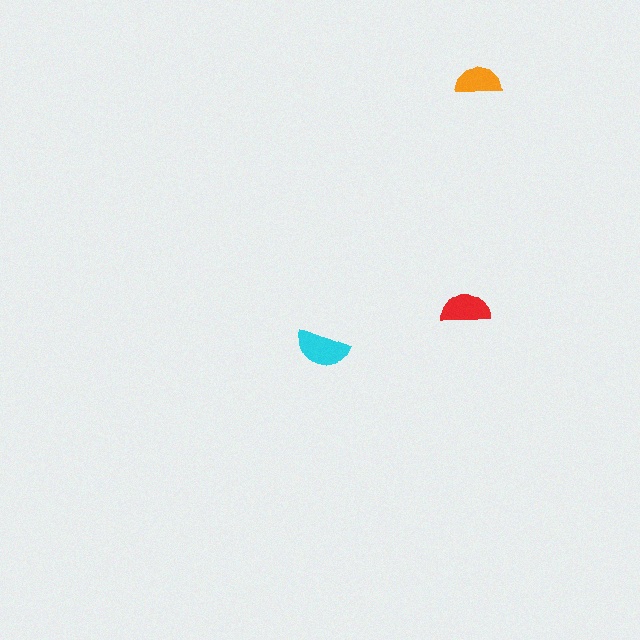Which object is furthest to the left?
The cyan semicircle is leftmost.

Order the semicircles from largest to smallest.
the cyan one, the red one, the orange one.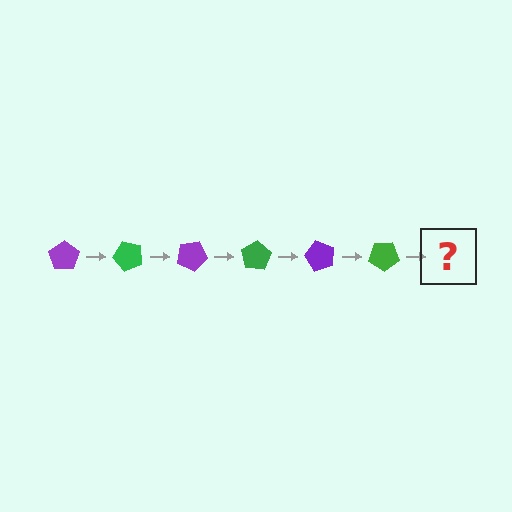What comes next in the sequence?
The next element should be a purple pentagon, rotated 300 degrees from the start.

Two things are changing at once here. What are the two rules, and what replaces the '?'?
The two rules are that it rotates 50 degrees each step and the color cycles through purple and green. The '?' should be a purple pentagon, rotated 300 degrees from the start.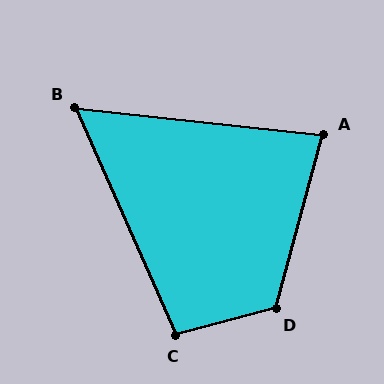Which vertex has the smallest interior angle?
B, at approximately 60 degrees.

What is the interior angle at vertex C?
Approximately 99 degrees (obtuse).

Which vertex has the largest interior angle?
D, at approximately 120 degrees.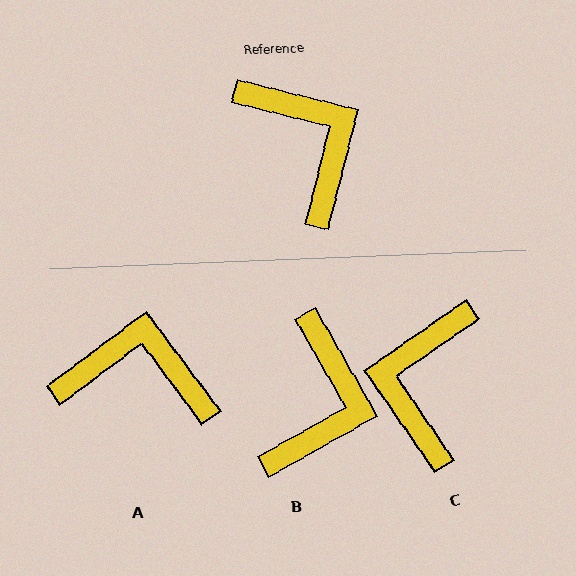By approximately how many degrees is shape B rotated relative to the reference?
Approximately 46 degrees clockwise.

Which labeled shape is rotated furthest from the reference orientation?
C, about 139 degrees away.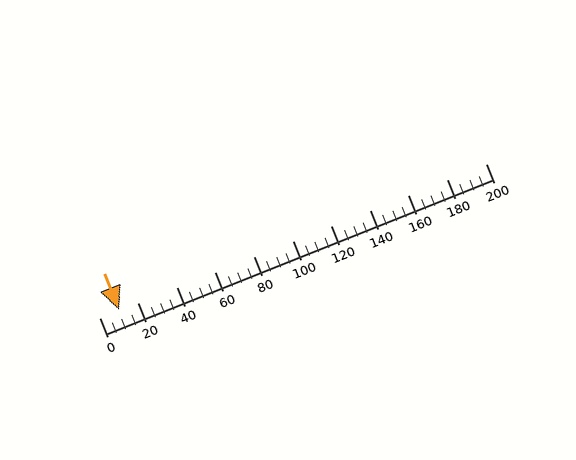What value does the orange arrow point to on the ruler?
The orange arrow points to approximately 10.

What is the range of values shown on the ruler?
The ruler shows values from 0 to 200.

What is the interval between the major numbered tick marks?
The major tick marks are spaced 20 units apart.